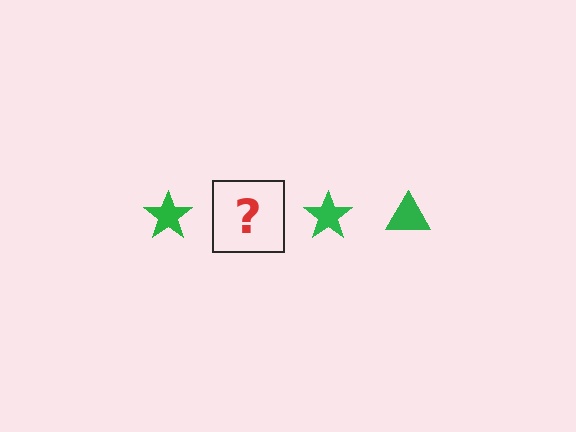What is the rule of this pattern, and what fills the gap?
The rule is that the pattern cycles through star, triangle shapes in green. The gap should be filled with a green triangle.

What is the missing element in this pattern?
The missing element is a green triangle.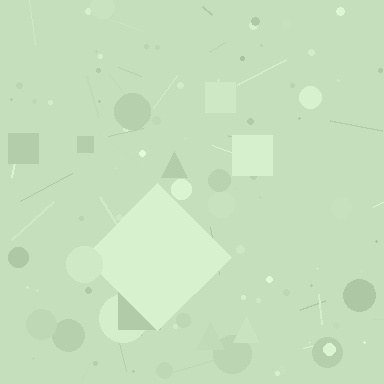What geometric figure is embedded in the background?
A diamond is embedded in the background.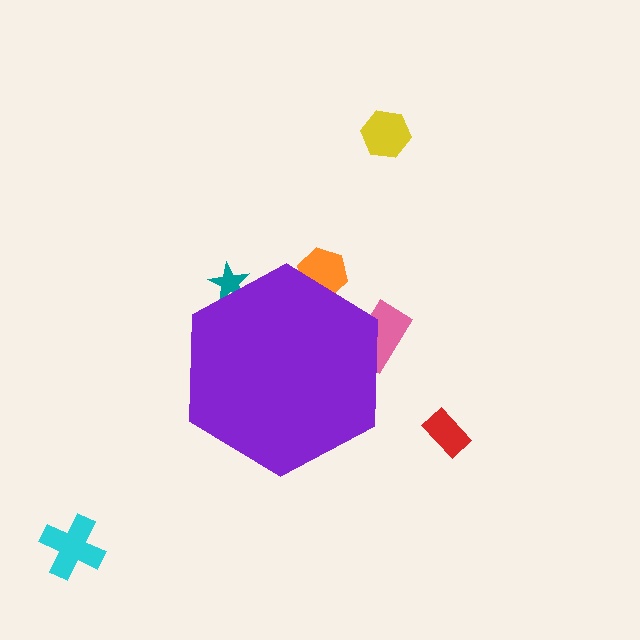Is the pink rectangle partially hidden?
Yes, the pink rectangle is partially hidden behind the purple hexagon.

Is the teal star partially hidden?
Yes, the teal star is partially hidden behind the purple hexagon.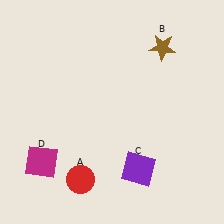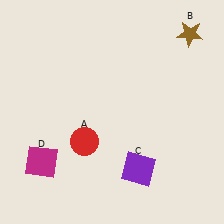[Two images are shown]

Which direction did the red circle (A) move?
The red circle (A) moved up.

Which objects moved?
The objects that moved are: the red circle (A), the brown star (B).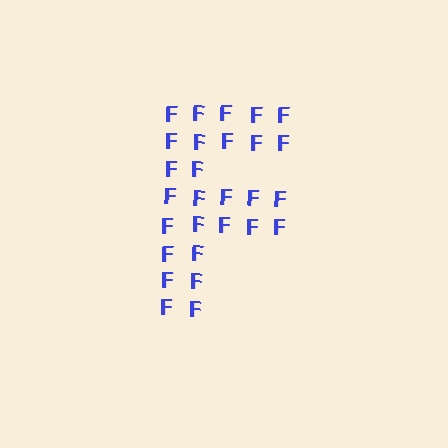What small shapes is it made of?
It is made of small letter F's.